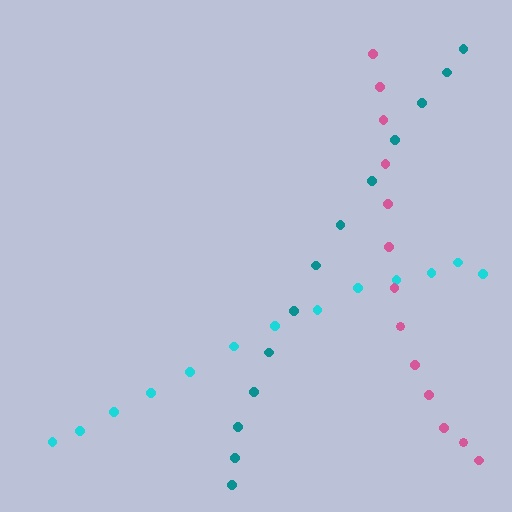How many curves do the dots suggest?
There are 3 distinct paths.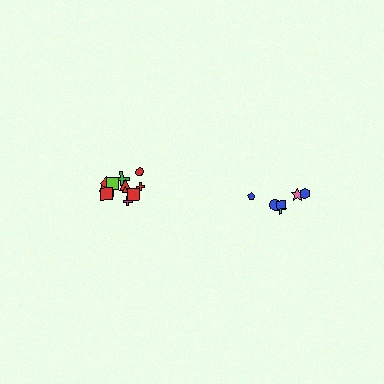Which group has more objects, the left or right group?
The left group.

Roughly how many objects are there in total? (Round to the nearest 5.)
Roughly 20 objects in total.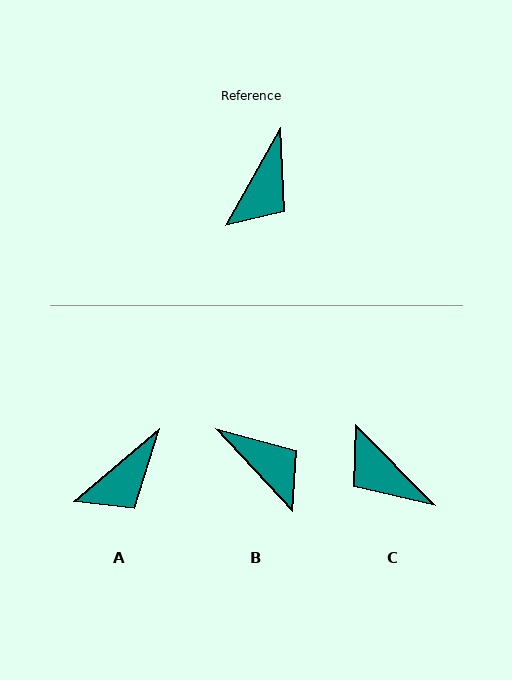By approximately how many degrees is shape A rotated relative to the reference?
Approximately 20 degrees clockwise.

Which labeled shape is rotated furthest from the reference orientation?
C, about 106 degrees away.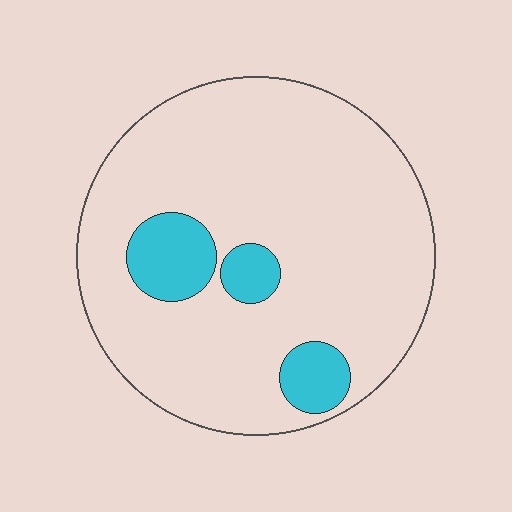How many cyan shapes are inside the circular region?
3.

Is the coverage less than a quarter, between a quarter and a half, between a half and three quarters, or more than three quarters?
Less than a quarter.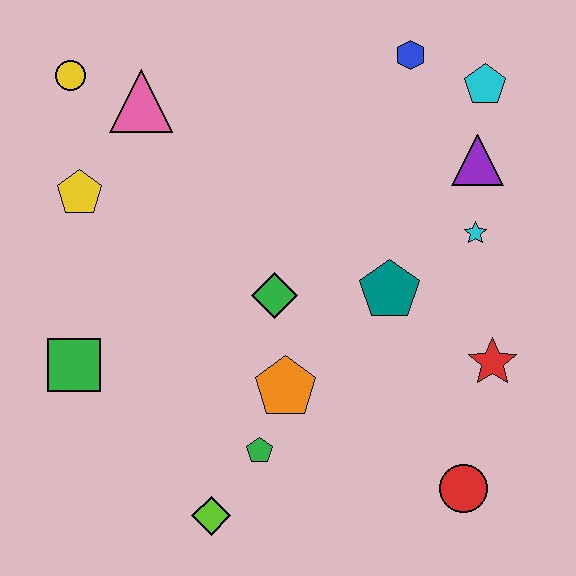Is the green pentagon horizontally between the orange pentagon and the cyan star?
No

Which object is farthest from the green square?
The cyan pentagon is farthest from the green square.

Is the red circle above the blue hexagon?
No